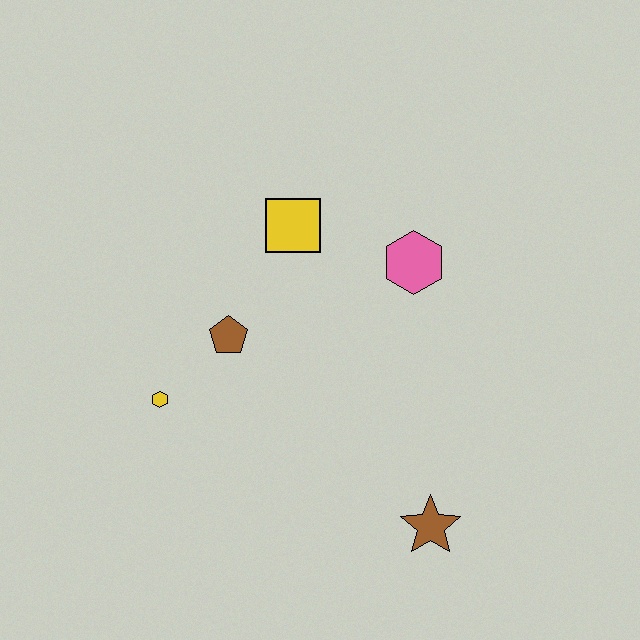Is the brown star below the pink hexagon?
Yes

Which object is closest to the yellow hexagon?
The brown pentagon is closest to the yellow hexagon.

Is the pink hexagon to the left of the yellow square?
No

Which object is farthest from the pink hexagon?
The yellow hexagon is farthest from the pink hexagon.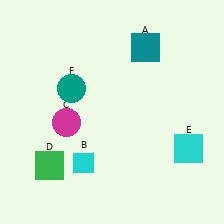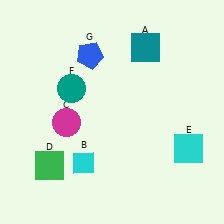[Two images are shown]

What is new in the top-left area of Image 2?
A blue pentagon (G) was added in the top-left area of Image 2.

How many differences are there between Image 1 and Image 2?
There is 1 difference between the two images.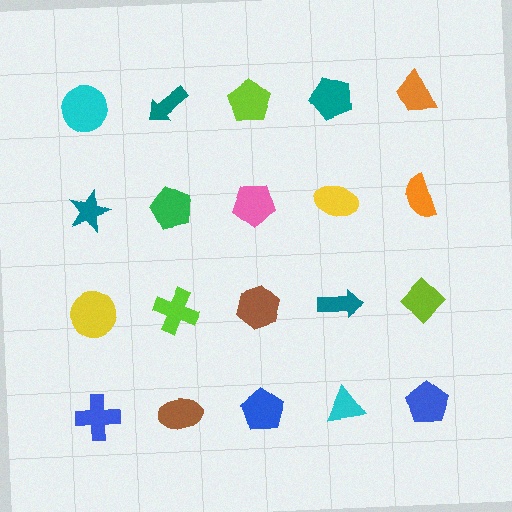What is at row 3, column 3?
A brown hexagon.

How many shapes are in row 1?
5 shapes.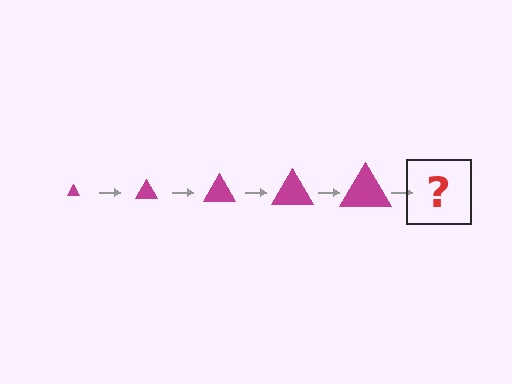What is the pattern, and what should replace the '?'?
The pattern is that the triangle gets progressively larger each step. The '?' should be a magenta triangle, larger than the previous one.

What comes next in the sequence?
The next element should be a magenta triangle, larger than the previous one.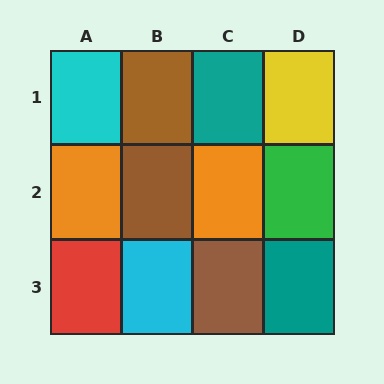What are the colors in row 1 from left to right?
Cyan, brown, teal, yellow.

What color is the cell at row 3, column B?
Cyan.